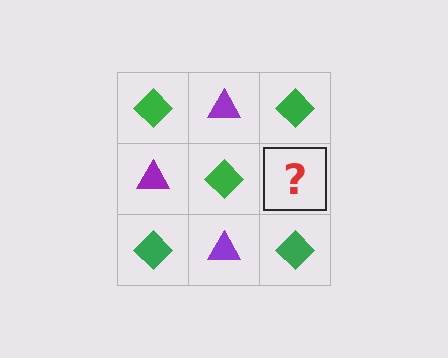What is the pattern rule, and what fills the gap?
The rule is that it alternates green diamond and purple triangle in a checkerboard pattern. The gap should be filled with a purple triangle.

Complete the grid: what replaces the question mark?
The question mark should be replaced with a purple triangle.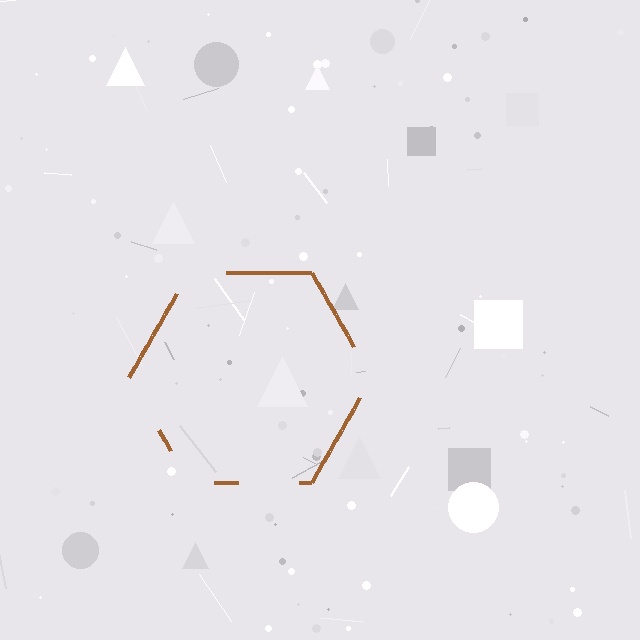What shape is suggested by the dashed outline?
The dashed outline suggests a hexagon.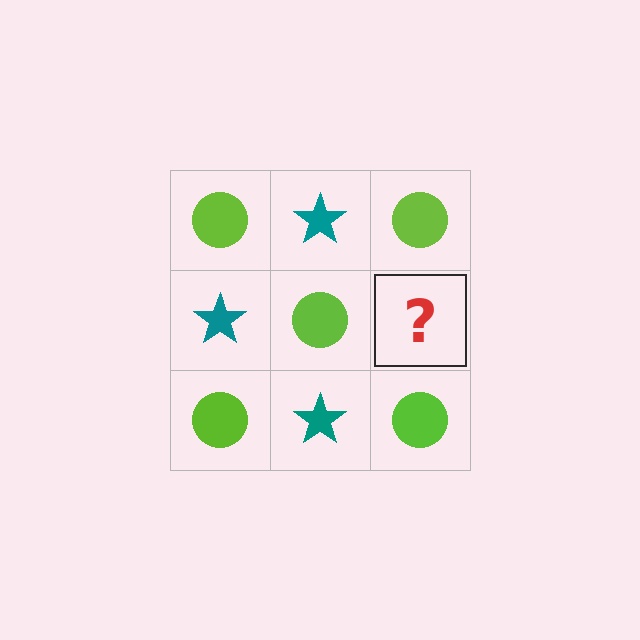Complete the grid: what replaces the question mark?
The question mark should be replaced with a teal star.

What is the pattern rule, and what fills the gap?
The rule is that it alternates lime circle and teal star in a checkerboard pattern. The gap should be filled with a teal star.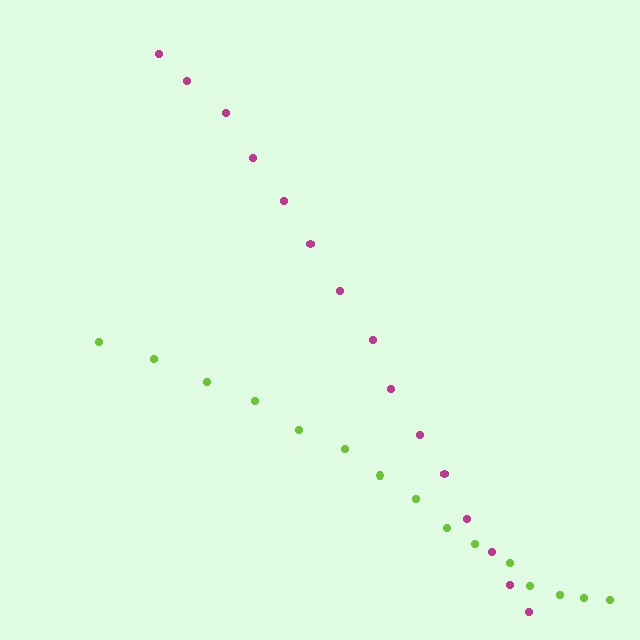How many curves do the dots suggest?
There are 2 distinct paths.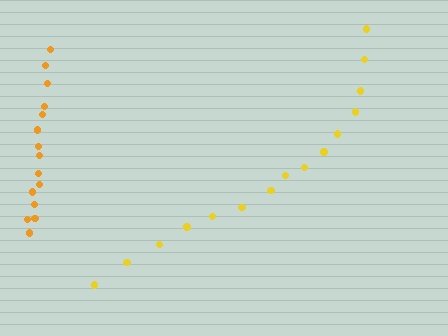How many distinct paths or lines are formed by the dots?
There are 2 distinct paths.